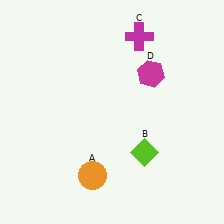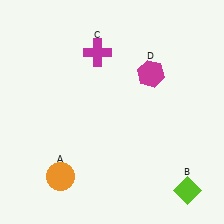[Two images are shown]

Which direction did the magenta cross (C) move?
The magenta cross (C) moved left.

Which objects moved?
The objects that moved are: the orange circle (A), the lime diamond (B), the magenta cross (C).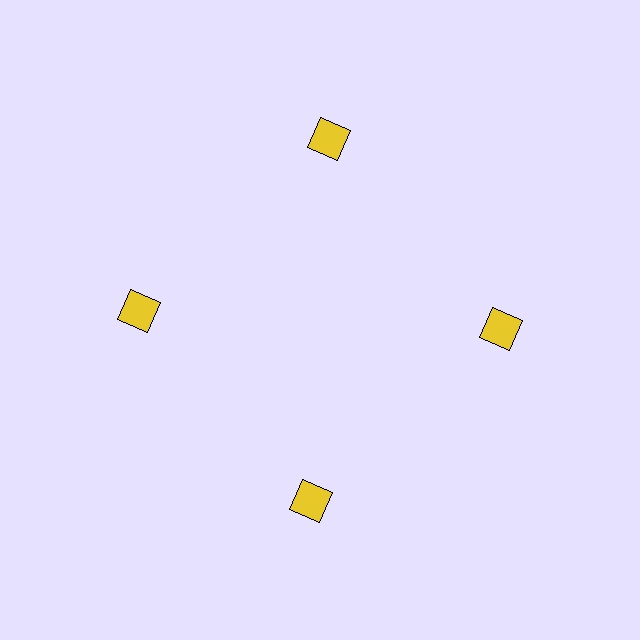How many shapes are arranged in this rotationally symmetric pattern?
There are 4 shapes, arranged in 4 groups of 1.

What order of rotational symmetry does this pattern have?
This pattern has 4-fold rotational symmetry.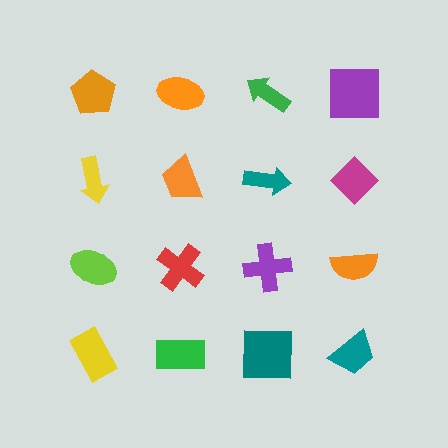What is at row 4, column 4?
A teal trapezoid.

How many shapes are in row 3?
4 shapes.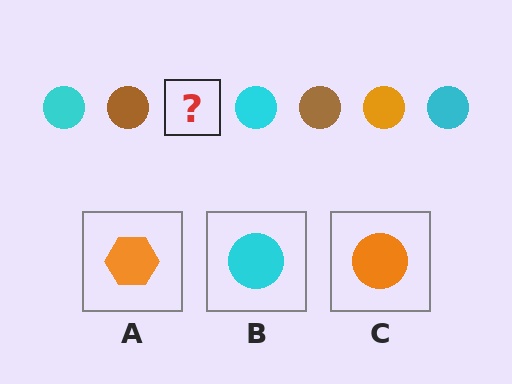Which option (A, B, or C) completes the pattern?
C.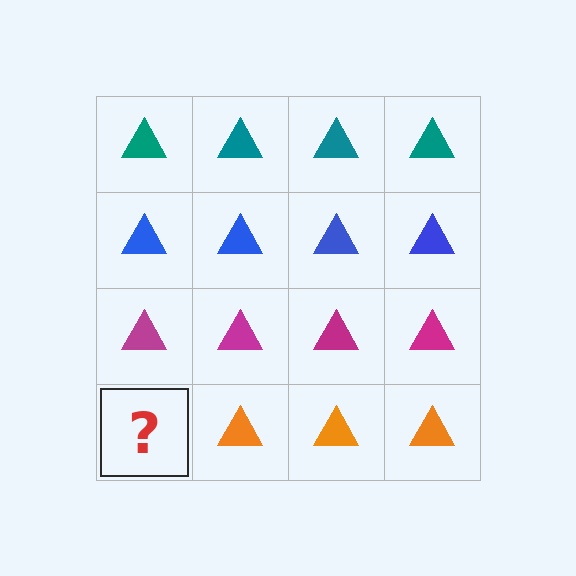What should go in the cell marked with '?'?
The missing cell should contain an orange triangle.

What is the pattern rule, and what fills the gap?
The rule is that each row has a consistent color. The gap should be filled with an orange triangle.